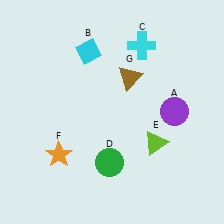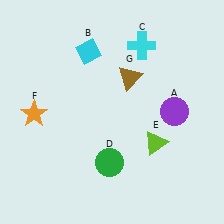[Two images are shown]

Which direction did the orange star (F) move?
The orange star (F) moved up.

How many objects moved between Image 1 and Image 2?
1 object moved between the two images.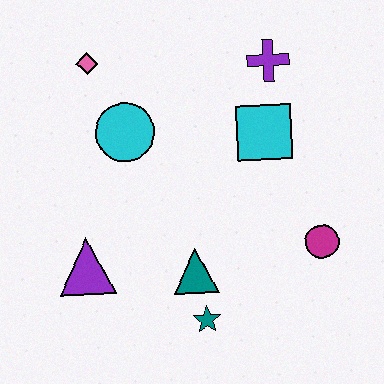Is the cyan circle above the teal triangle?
Yes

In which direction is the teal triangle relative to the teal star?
The teal triangle is above the teal star.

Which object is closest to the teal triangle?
The teal star is closest to the teal triangle.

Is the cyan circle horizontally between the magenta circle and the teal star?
No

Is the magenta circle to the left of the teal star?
No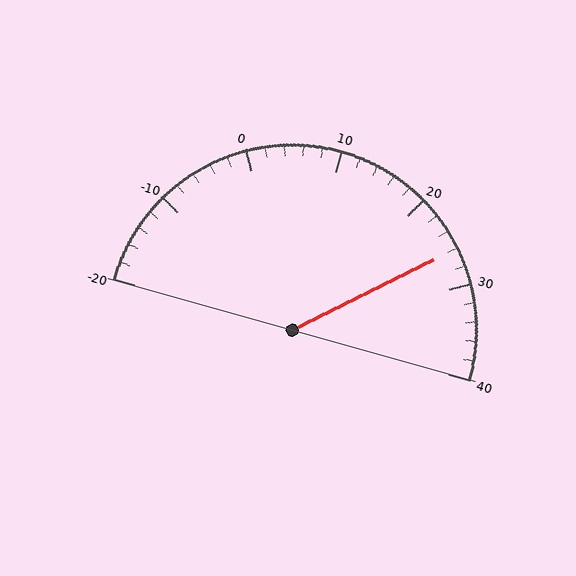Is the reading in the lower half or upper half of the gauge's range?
The reading is in the upper half of the range (-20 to 40).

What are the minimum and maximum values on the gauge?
The gauge ranges from -20 to 40.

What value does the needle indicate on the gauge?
The needle indicates approximately 26.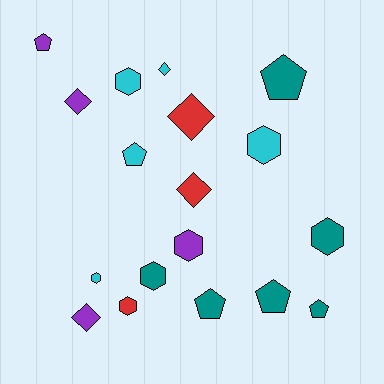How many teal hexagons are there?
There are 2 teal hexagons.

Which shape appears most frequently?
Hexagon, with 7 objects.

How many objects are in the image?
There are 18 objects.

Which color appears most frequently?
Teal, with 6 objects.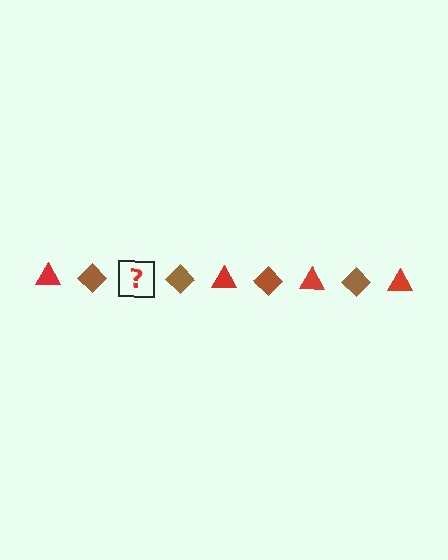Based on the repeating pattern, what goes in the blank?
The blank should be a red triangle.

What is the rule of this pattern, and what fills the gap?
The rule is that the pattern alternates between red triangle and brown diamond. The gap should be filled with a red triangle.